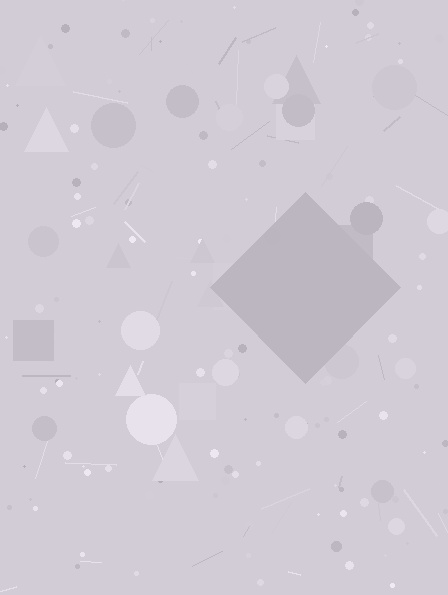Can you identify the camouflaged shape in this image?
The camouflaged shape is a diamond.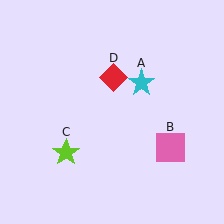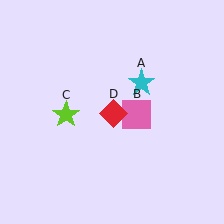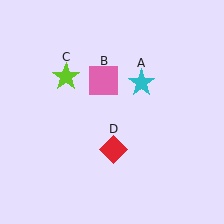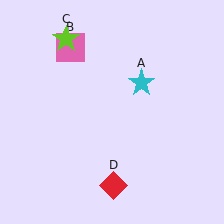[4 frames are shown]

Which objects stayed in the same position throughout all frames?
Cyan star (object A) remained stationary.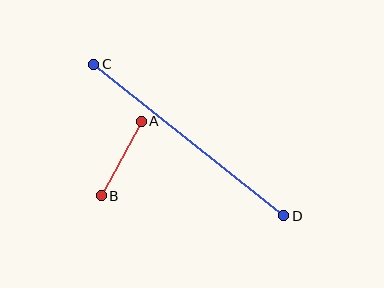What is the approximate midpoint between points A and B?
The midpoint is at approximately (121, 159) pixels.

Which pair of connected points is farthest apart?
Points C and D are farthest apart.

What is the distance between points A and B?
The distance is approximately 84 pixels.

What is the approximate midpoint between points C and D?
The midpoint is at approximately (189, 140) pixels.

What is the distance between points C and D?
The distance is approximately 243 pixels.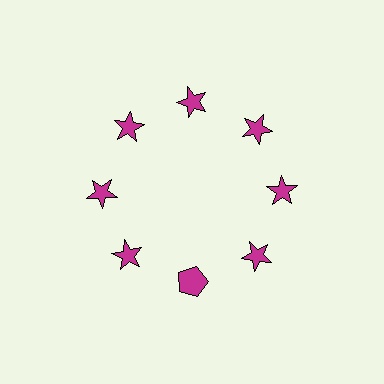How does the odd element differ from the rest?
It has a different shape: pentagon instead of star.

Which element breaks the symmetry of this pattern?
The magenta pentagon at roughly the 6 o'clock position breaks the symmetry. All other shapes are magenta stars.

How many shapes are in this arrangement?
There are 8 shapes arranged in a ring pattern.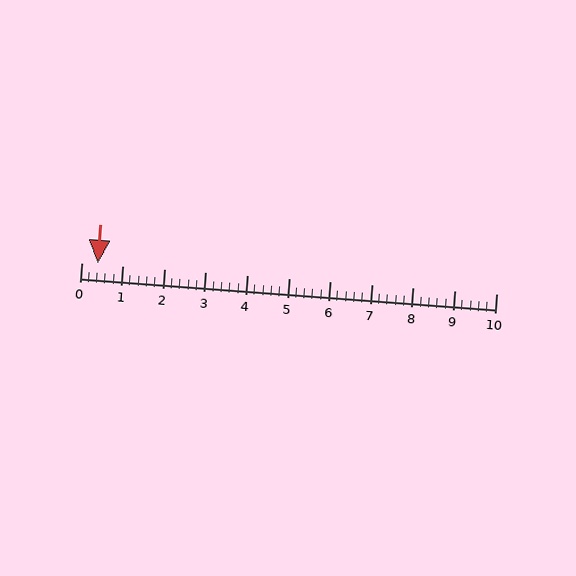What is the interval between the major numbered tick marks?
The major tick marks are spaced 1 units apart.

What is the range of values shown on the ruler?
The ruler shows values from 0 to 10.